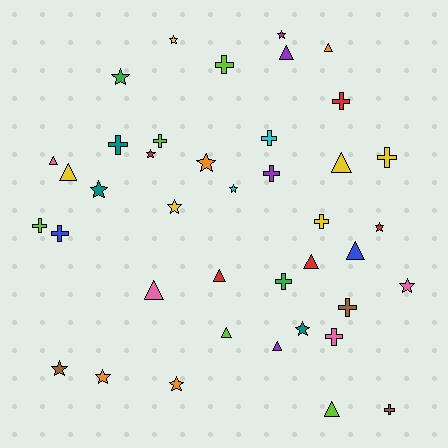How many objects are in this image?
There are 40 objects.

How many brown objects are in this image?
There are 3 brown objects.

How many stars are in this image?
There are 14 stars.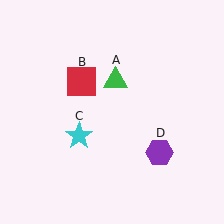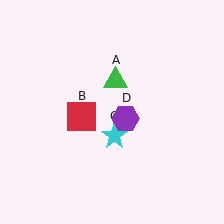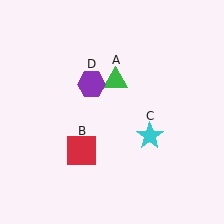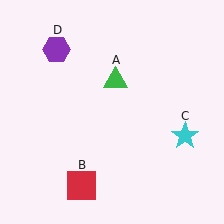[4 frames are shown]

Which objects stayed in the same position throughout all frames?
Green triangle (object A) remained stationary.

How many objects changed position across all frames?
3 objects changed position: red square (object B), cyan star (object C), purple hexagon (object D).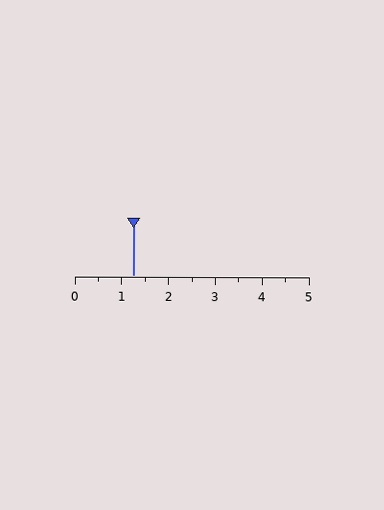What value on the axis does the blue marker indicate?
The marker indicates approximately 1.2.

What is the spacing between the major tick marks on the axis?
The major ticks are spaced 1 apart.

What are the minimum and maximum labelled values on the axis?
The axis runs from 0 to 5.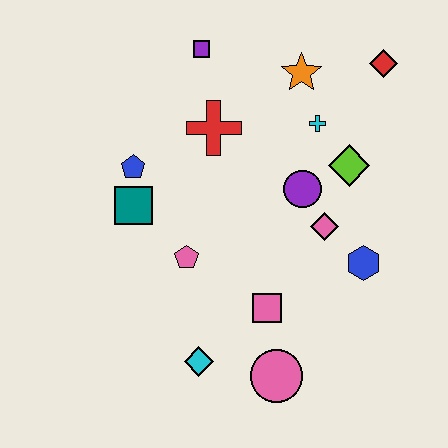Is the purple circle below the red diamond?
Yes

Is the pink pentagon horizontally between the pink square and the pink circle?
No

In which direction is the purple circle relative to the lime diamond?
The purple circle is to the left of the lime diamond.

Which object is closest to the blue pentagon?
The teal square is closest to the blue pentagon.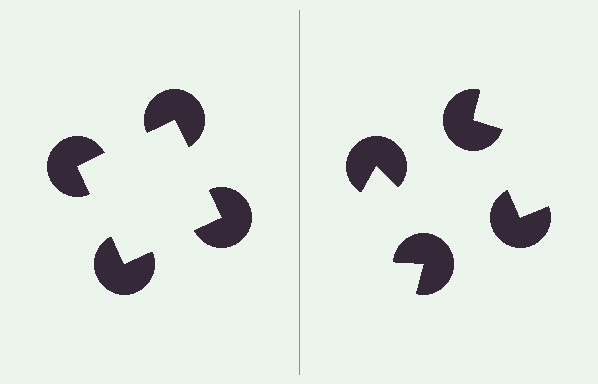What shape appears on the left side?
An illusory square.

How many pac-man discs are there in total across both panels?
8 — 4 on each side.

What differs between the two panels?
The pac-man discs are positioned identically on both sides; only the wedge orientations differ. On the left they align to a square; on the right they are misaligned.